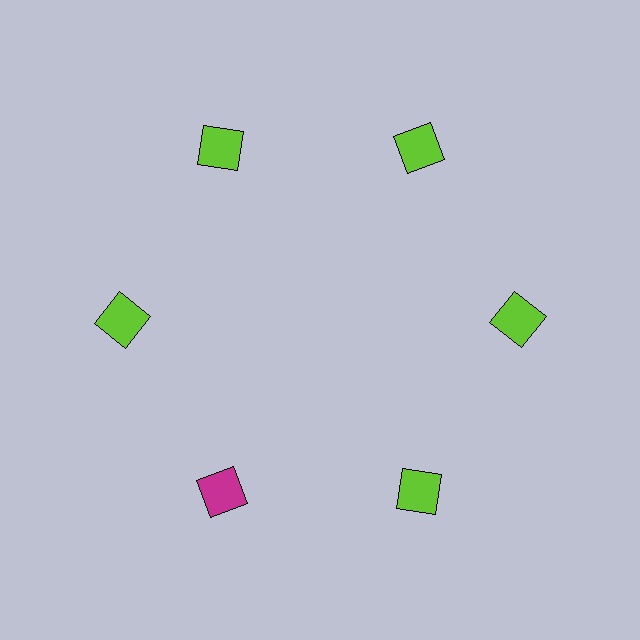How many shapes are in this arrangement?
There are 6 shapes arranged in a ring pattern.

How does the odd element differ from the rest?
It has a different color: magenta instead of lime.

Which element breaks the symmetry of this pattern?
The magenta square at roughly the 7 o'clock position breaks the symmetry. All other shapes are lime squares.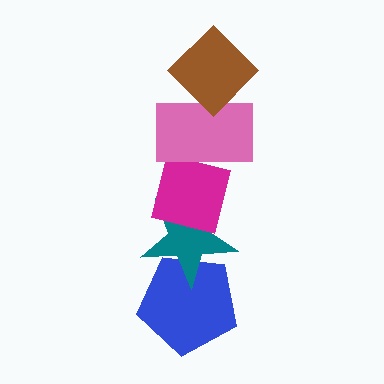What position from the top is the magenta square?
The magenta square is 3rd from the top.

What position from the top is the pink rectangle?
The pink rectangle is 2nd from the top.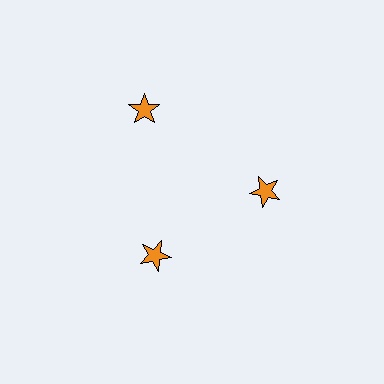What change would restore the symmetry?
The symmetry would be restored by moving it inward, back onto the ring so that all 3 stars sit at equal angles and equal distance from the center.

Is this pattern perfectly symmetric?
No. The 3 orange stars are arranged in a ring, but one element near the 11 o'clock position is pushed outward from the center, breaking the 3-fold rotational symmetry.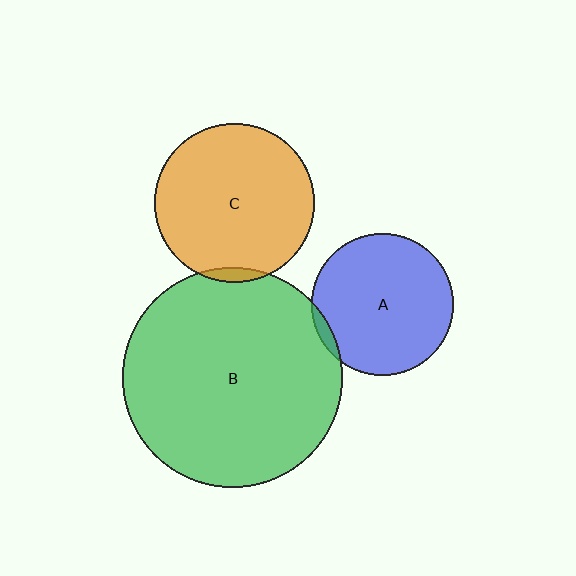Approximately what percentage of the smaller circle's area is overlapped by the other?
Approximately 5%.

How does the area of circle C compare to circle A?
Approximately 1.3 times.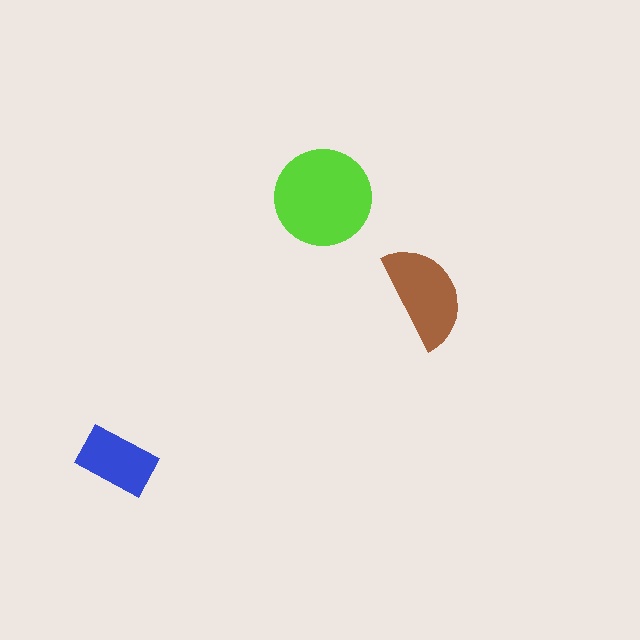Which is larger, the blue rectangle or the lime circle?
The lime circle.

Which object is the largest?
The lime circle.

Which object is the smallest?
The blue rectangle.